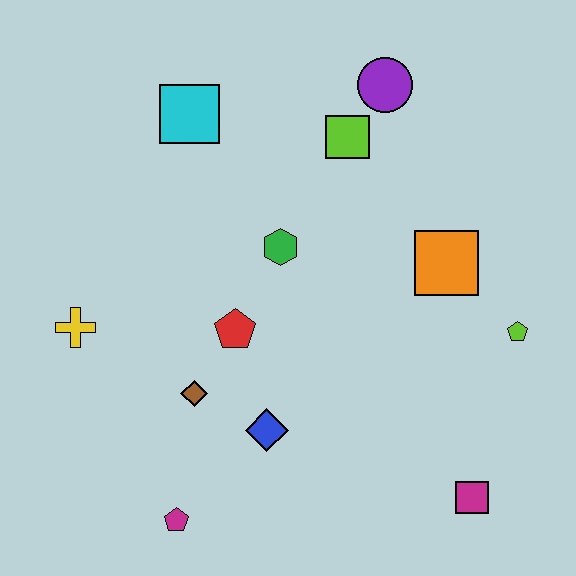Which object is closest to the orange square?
The lime pentagon is closest to the orange square.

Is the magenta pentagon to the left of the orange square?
Yes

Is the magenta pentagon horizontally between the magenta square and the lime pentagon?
No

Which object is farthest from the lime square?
The magenta pentagon is farthest from the lime square.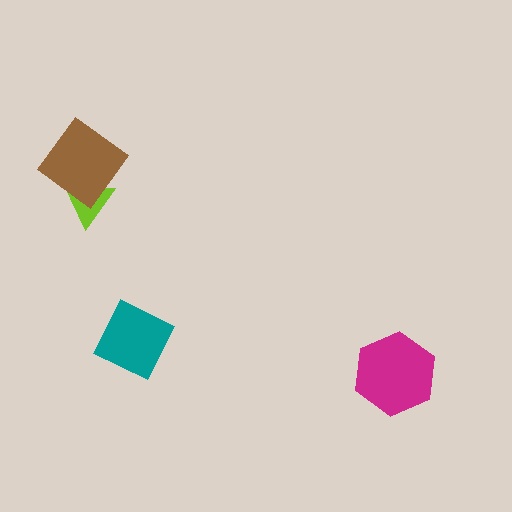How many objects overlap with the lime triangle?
1 object overlaps with the lime triangle.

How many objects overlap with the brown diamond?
1 object overlaps with the brown diamond.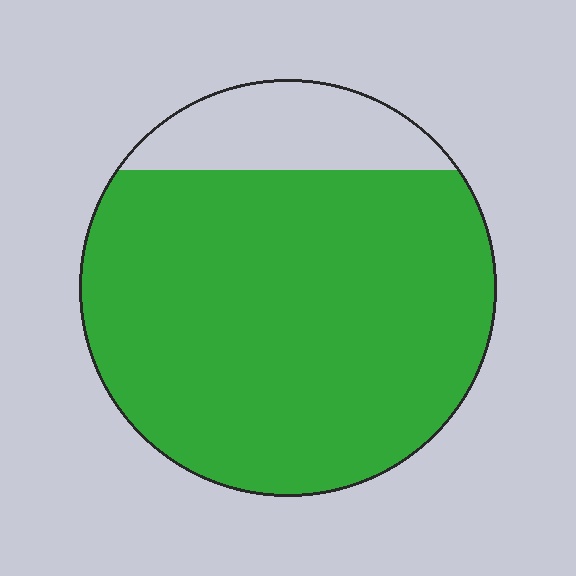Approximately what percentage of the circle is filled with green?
Approximately 85%.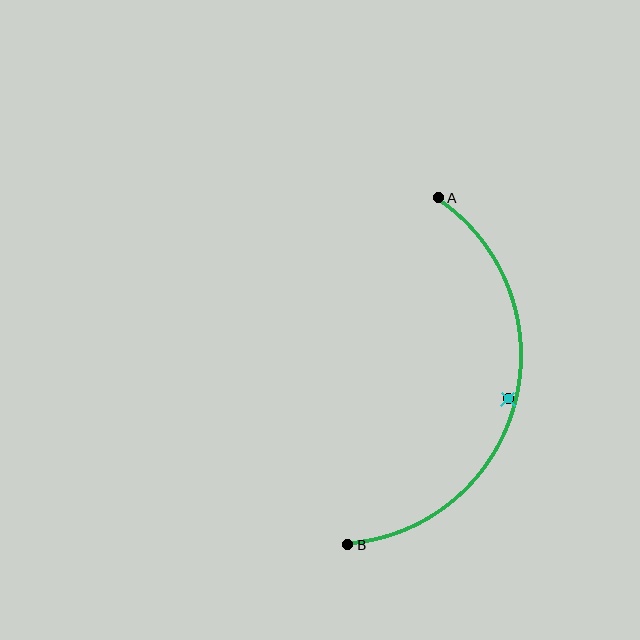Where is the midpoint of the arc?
The arc midpoint is the point on the curve farthest from the straight line joining A and B. It sits to the right of that line.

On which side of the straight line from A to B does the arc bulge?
The arc bulges to the right of the straight line connecting A and B.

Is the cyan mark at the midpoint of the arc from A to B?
No — the cyan mark does not lie on the arc at all. It sits slightly inside the curve.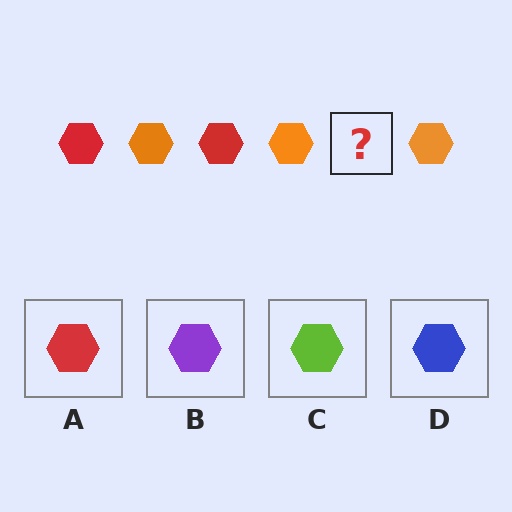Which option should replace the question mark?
Option A.